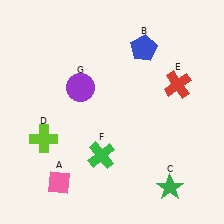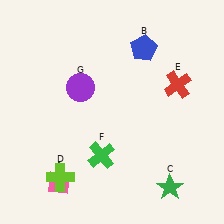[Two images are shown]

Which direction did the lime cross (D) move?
The lime cross (D) moved down.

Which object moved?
The lime cross (D) moved down.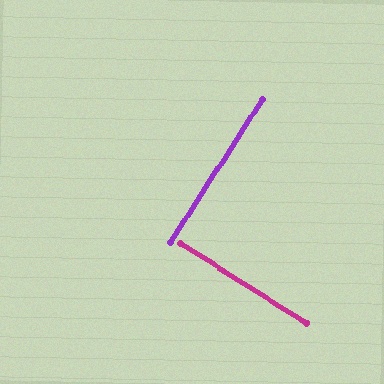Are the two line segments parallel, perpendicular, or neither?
Perpendicular — they meet at approximately 90°.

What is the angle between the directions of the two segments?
Approximately 90 degrees.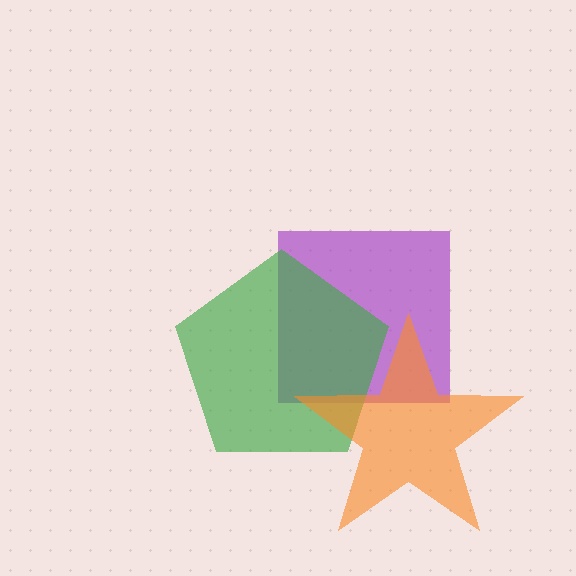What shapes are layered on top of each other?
The layered shapes are: a purple square, a green pentagon, an orange star.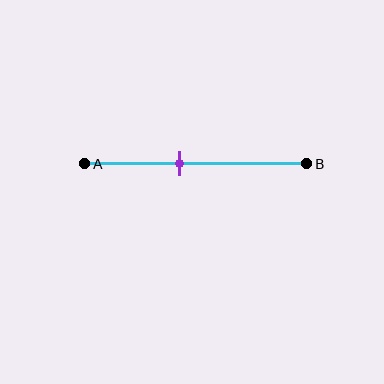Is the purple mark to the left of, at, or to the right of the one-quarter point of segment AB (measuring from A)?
The purple mark is to the right of the one-quarter point of segment AB.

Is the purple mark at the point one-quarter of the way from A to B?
No, the mark is at about 45% from A, not at the 25% one-quarter point.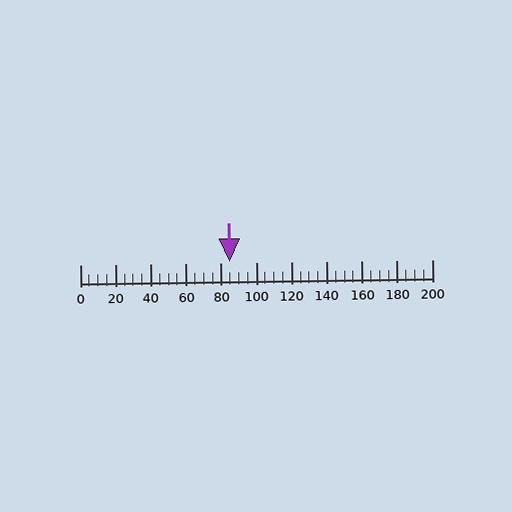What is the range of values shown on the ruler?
The ruler shows values from 0 to 200.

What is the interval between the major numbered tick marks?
The major tick marks are spaced 20 units apart.